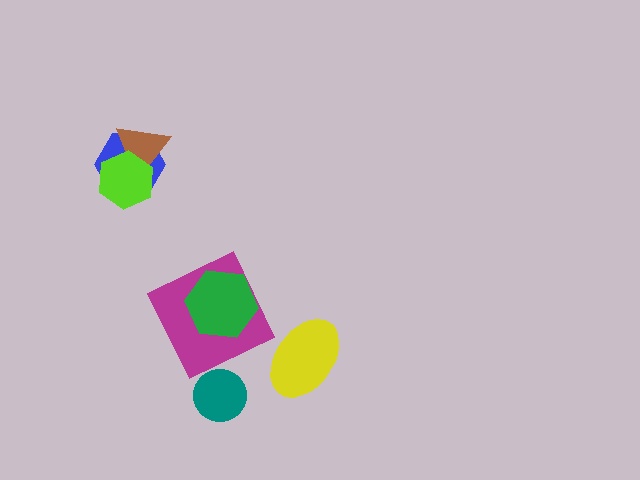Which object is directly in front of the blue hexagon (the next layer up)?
The brown triangle is directly in front of the blue hexagon.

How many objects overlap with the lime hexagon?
2 objects overlap with the lime hexagon.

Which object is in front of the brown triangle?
The lime hexagon is in front of the brown triangle.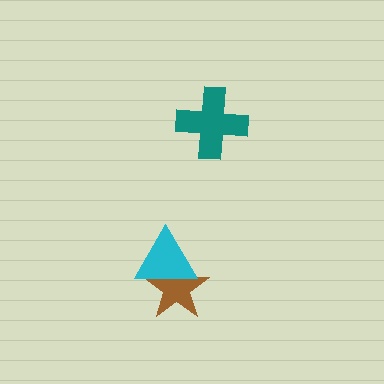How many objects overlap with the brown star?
1 object overlaps with the brown star.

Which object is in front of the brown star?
The cyan triangle is in front of the brown star.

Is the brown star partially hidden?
Yes, it is partially covered by another shape.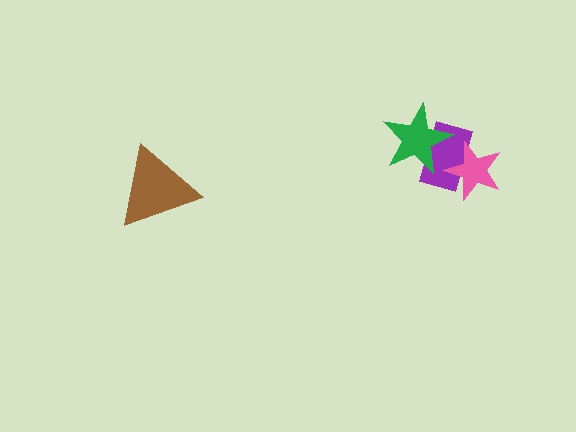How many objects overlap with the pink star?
1 object overlaps with the pink star.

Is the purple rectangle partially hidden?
Yes, it is partially covered by another shape.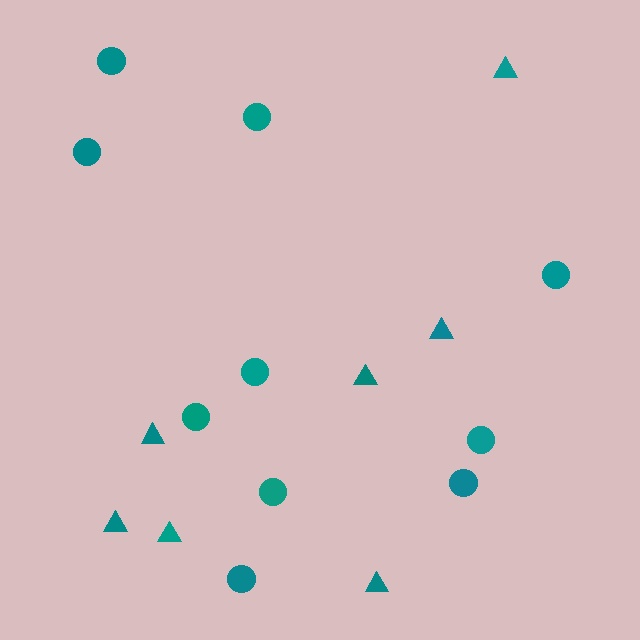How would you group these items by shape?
There are 2 groups: one group of triangles (7) and one group of circles (10).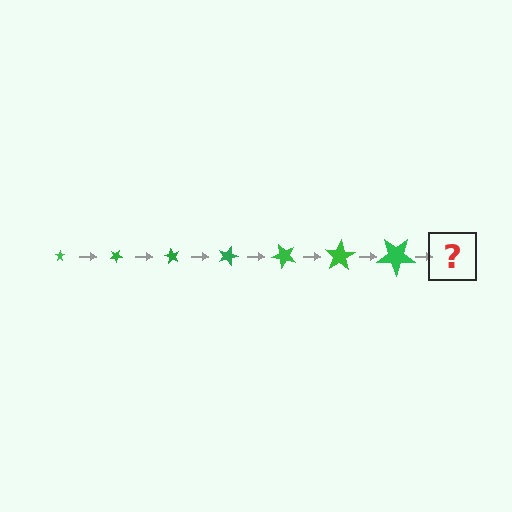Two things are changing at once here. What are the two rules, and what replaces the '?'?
The two rules are that the star grows larger each step and it rotates 30 degrees each step. The '?' should be a star, larger than the previous one and rotated 210 degrees from the start.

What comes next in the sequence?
The next element should be a star, larger than the previous one and rotated 210 degrees from the start.